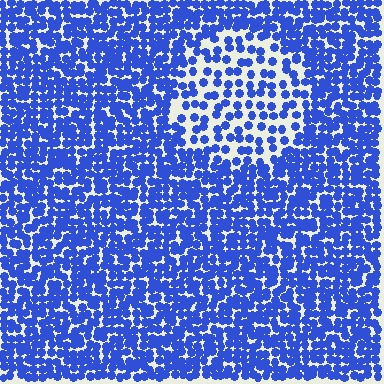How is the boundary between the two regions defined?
The boundary is defined by a change in element density (approximately 2.1x ratio). All elements are the same color, size, and shape.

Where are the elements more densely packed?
The elements are more densely packed outside the circle boundary.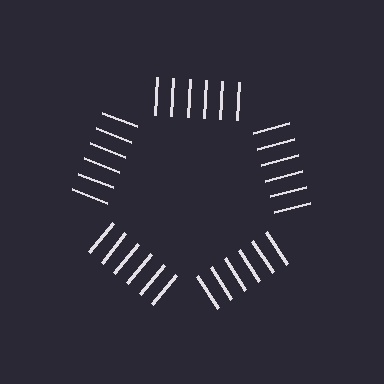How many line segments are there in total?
30 — 6 along each of the 5 edges.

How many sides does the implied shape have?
5 sides — the line-ends trace a pentagon.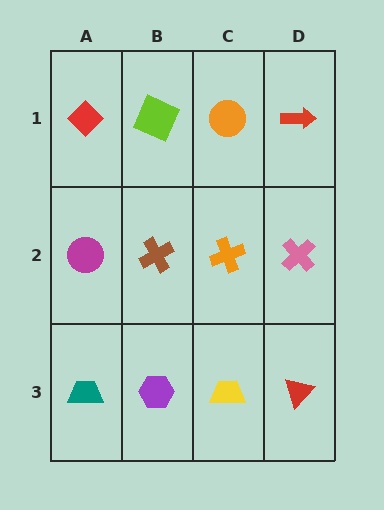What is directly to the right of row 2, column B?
An orange cross.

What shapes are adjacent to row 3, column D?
A pink cross (row 2, column D), a yellow trapezoid (row 3, column C).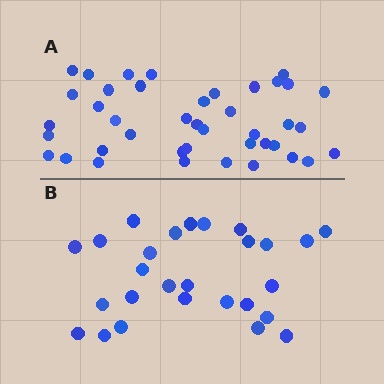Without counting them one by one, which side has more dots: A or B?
Region A (the top region) has more dots.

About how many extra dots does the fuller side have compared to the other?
Region A has approximately 15 more dots than region B.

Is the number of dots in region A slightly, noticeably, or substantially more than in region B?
Region A has substantially more. The ratio is roughly 1.5 to 1.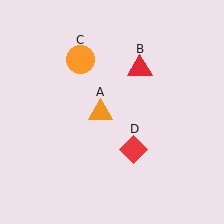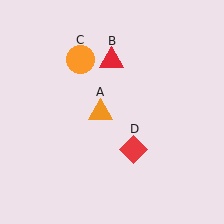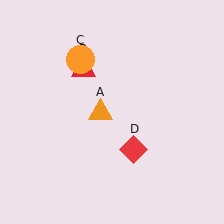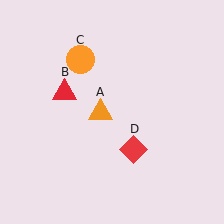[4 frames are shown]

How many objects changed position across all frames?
1 object changed position: red triangle (object B).